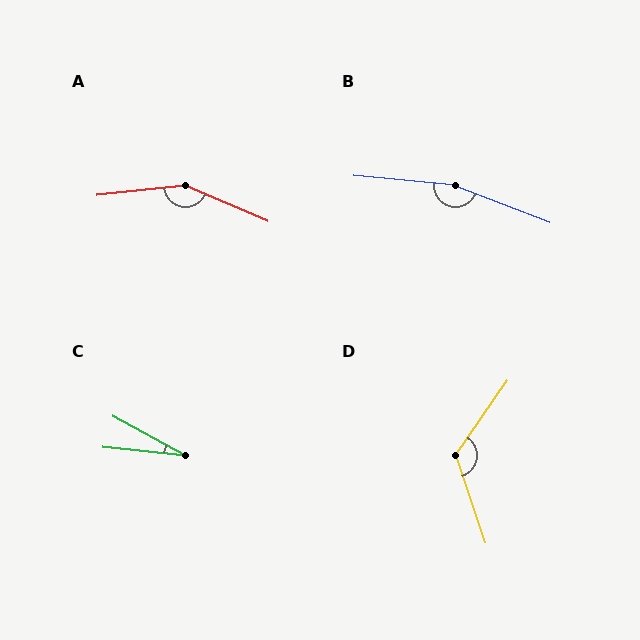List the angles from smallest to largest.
C (22°), D (127°), A (151°), B (164°).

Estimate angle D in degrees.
Approximately 127 degrees.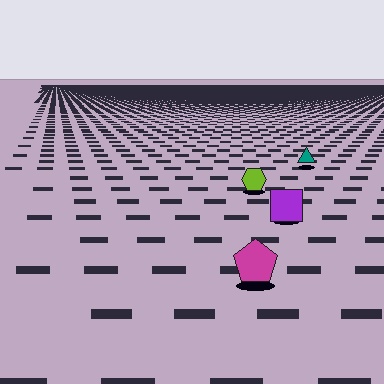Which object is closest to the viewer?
The magenta pentagon is closest. The texture marks near it are larger and more spread out.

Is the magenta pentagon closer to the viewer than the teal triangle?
Yes. The magenta pentagon is closer — you can tell from the texture gradient: the ground texture is coarser near it.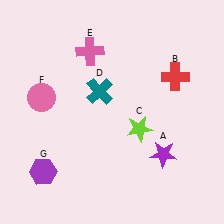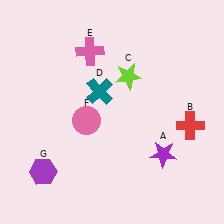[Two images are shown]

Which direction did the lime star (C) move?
The lime star (C) moved up.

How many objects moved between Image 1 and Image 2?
3 objects moved between the two images.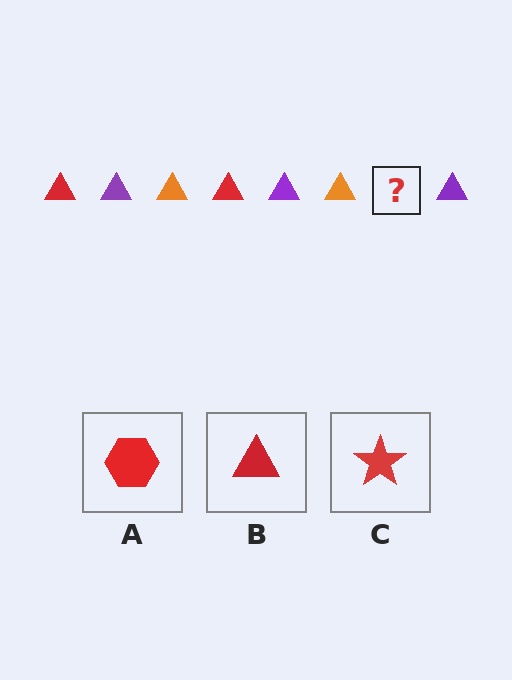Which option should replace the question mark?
Option B.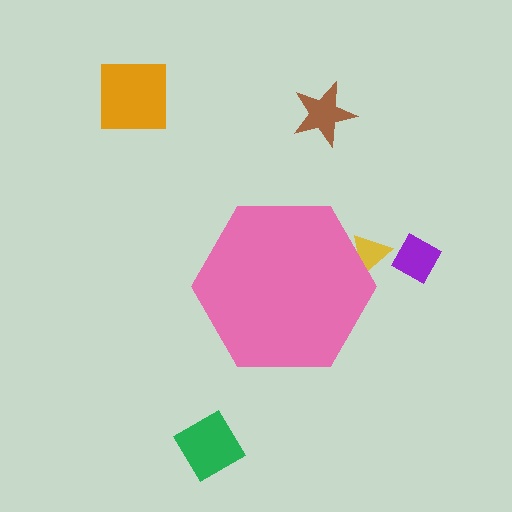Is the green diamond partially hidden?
No, the green diamond is fully visible.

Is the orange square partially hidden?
No, the orange square is fully visible.